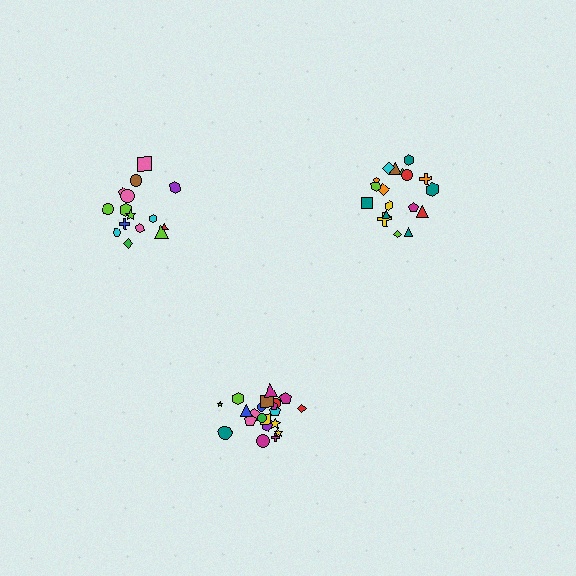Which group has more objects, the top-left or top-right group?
The top-right group.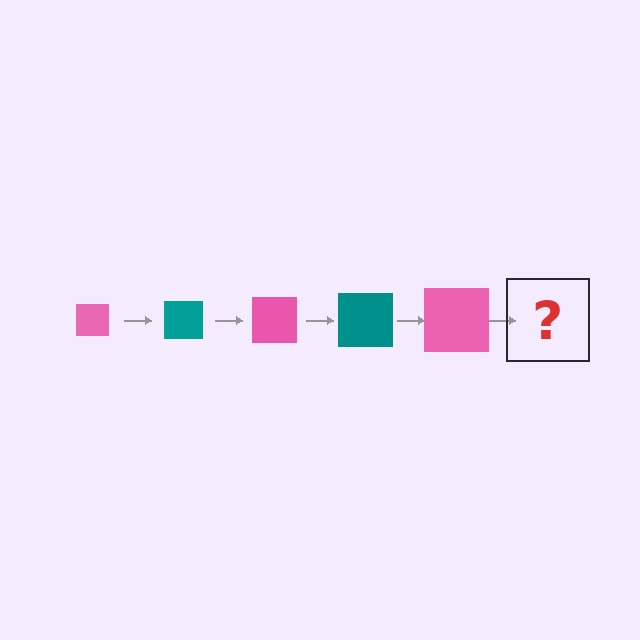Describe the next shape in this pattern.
It should be a teal square, larger than the previous one.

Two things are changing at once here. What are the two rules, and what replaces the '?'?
The two rules are that the square grows larger each step and the color cycles through pink and teal. The '?' should be a teal square, larger than the previous one.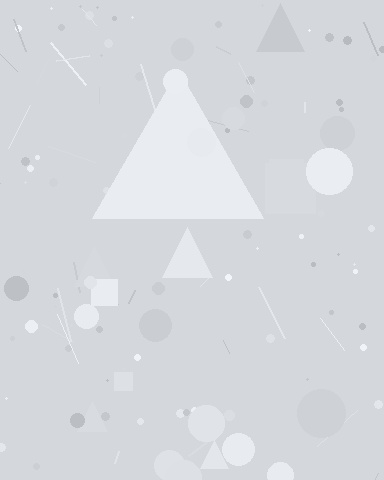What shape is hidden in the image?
A triangle is hidden in the image.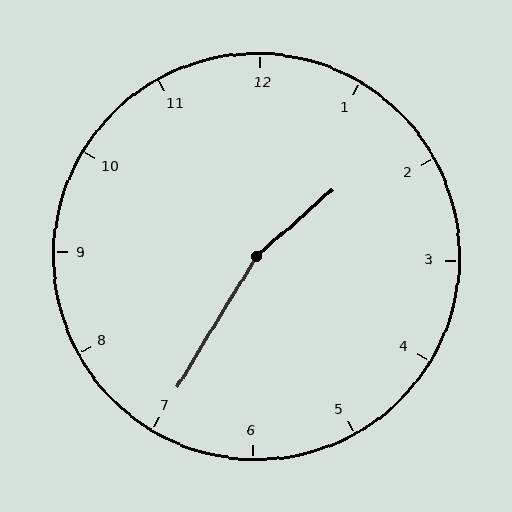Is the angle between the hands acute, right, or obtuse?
It is obtuse.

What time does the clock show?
1:35.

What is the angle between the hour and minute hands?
Approximately 162 degrees.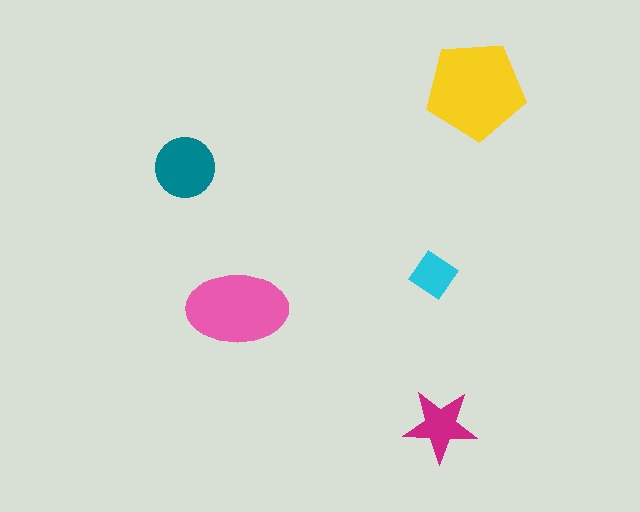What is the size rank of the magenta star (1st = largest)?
4th.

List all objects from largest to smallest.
The yellow pentagon, the pink ellipse, the teal circle, the magenta star, the cyan diamond.